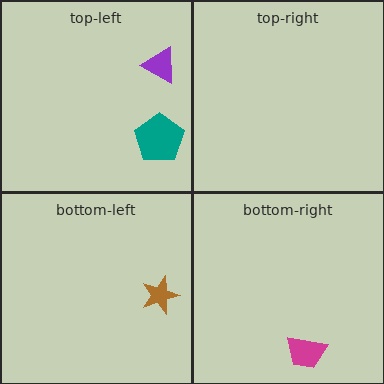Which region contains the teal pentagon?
The top-left region.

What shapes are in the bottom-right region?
The magenta trapezoid.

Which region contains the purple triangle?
The top-left region.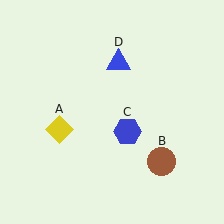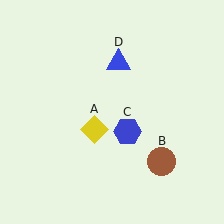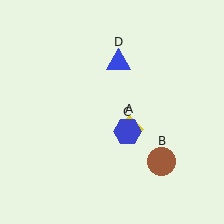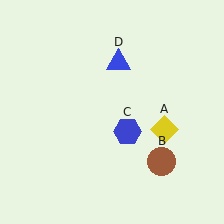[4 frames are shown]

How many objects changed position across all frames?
1 object changed position: yellow diamond (object A).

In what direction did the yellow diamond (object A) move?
The yellow diamond (object A) moved right.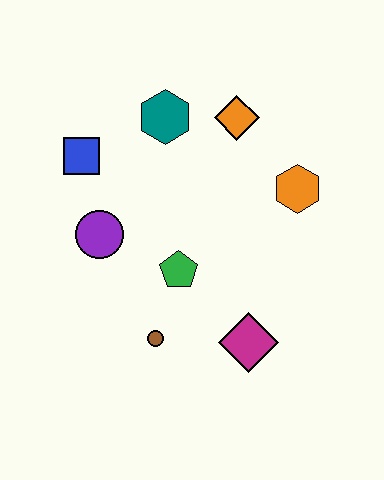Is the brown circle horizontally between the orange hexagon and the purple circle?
Yes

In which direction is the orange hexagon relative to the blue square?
The orange hexagon is to the right of the blue square.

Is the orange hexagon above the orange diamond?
No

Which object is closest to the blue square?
The purple circle is closest to the blue square.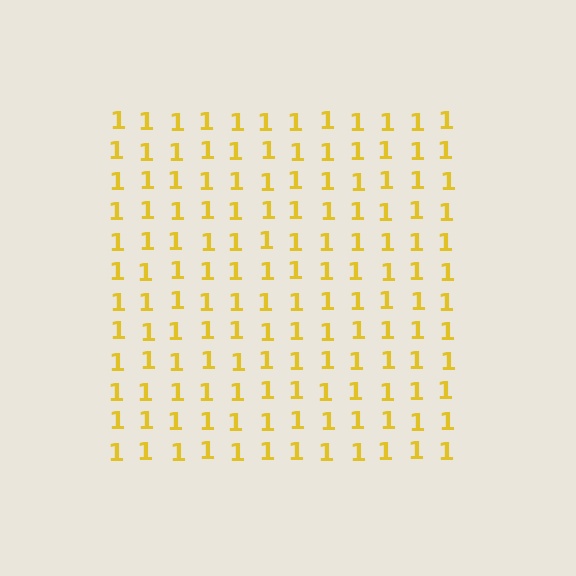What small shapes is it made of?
It is made of small digit 1's.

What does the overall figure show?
The overall figure shows a square.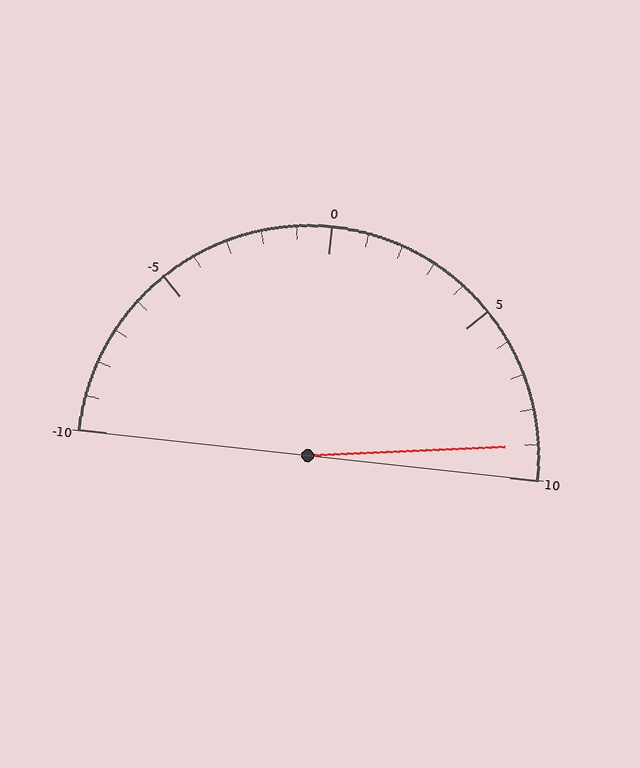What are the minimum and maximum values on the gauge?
The gauge ranges from -10 to 10.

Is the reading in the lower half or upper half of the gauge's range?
The reading is in the upper half of the range (-10 to 10).